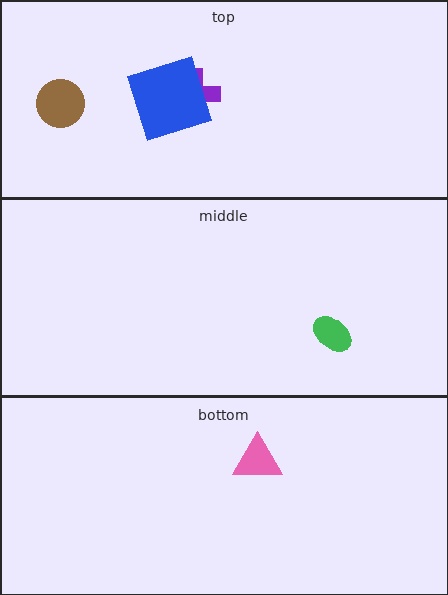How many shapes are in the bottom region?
1.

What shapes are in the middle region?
The green ellipse.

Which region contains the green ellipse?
The middle region.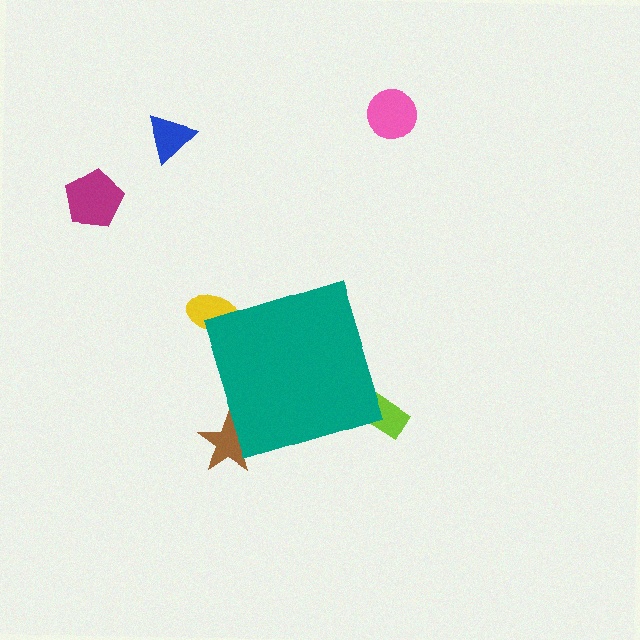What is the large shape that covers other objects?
A teal diamond.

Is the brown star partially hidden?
Yes, the brown star is partially hidden behind the teal diamond.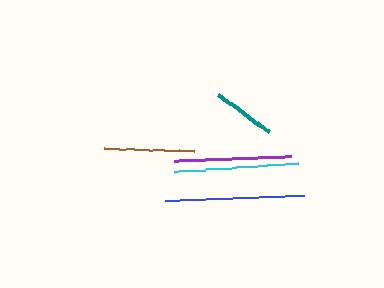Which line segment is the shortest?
The teal line is the shortest at approximately 62 pixels.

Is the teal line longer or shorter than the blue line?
The blue line is longer than the teal line.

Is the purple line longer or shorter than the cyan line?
The cyan line is longer than the purple line.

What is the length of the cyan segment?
The cyan segment is approximately 124 pixels long.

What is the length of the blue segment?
The blue segment is approximately 139 pixels long.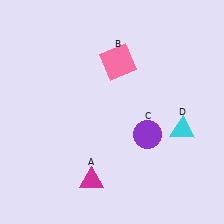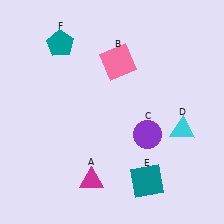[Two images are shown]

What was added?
A teal square (E), a teal pentagon (F) were added in Image 2.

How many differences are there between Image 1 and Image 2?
There are 2 differences between the two images.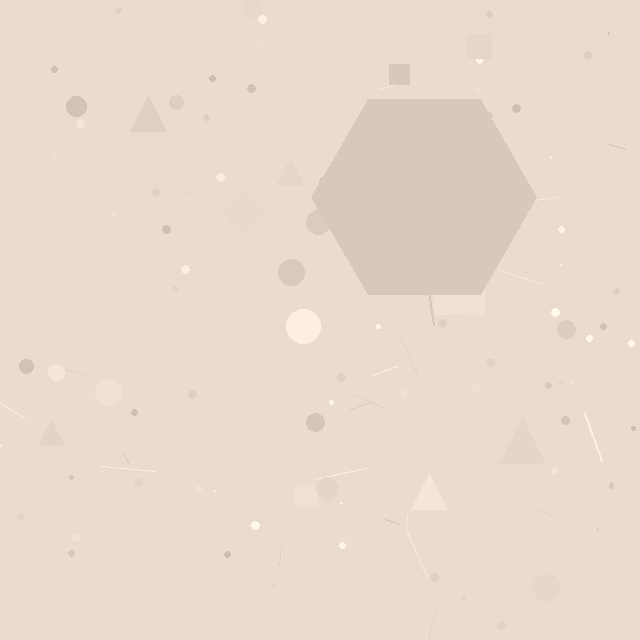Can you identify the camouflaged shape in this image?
The camouflaged shape is a hexagon.